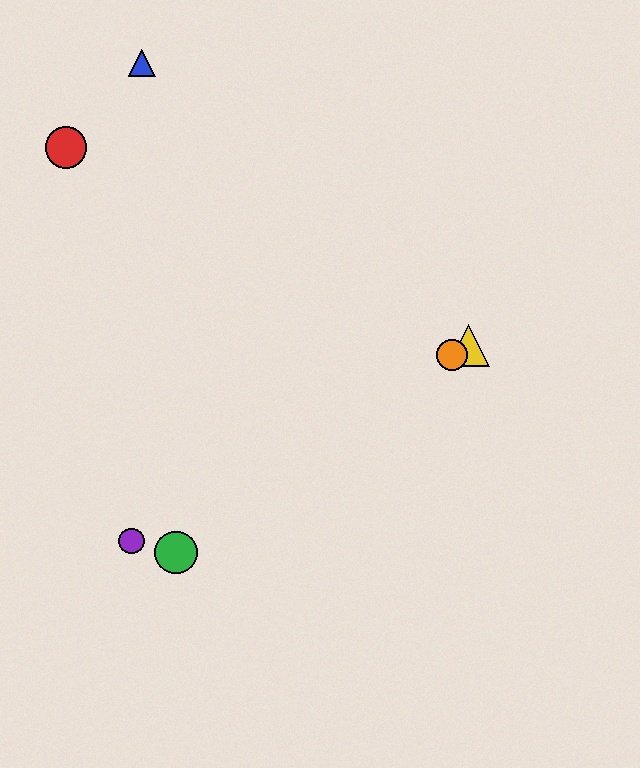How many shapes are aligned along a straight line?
3 shapes (the yellow triangle, the purple circle, the orange circle) are aligned along a straight line.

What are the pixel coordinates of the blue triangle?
The blue triangle is at (142, 63).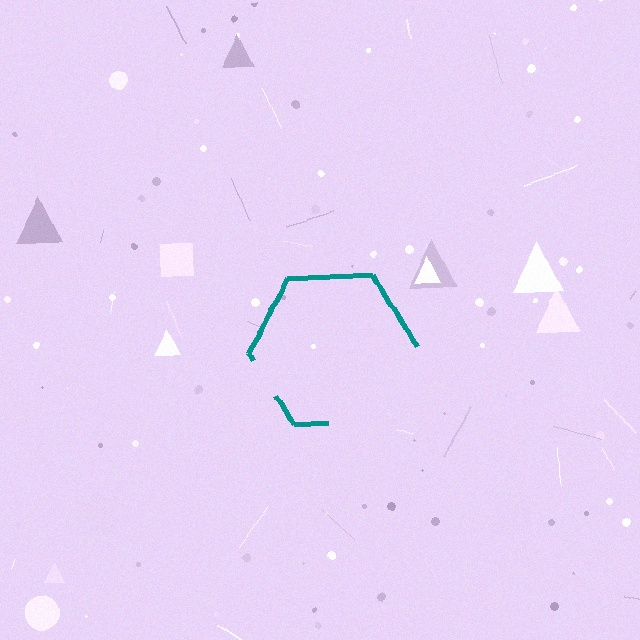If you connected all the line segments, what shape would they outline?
They would outline a hexagon.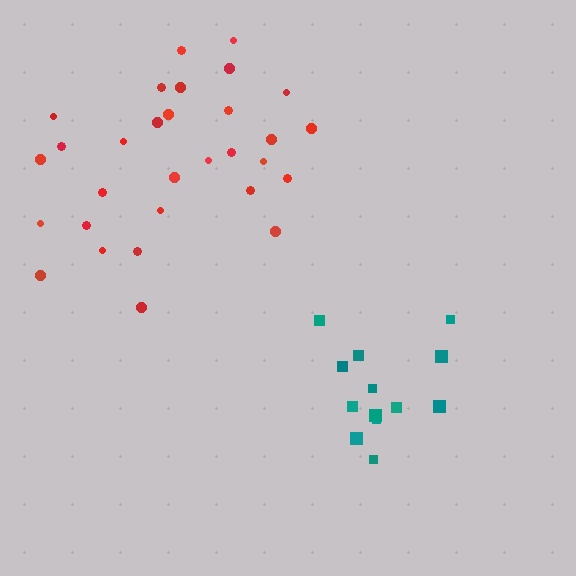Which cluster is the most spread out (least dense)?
Red.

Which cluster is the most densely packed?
Teal.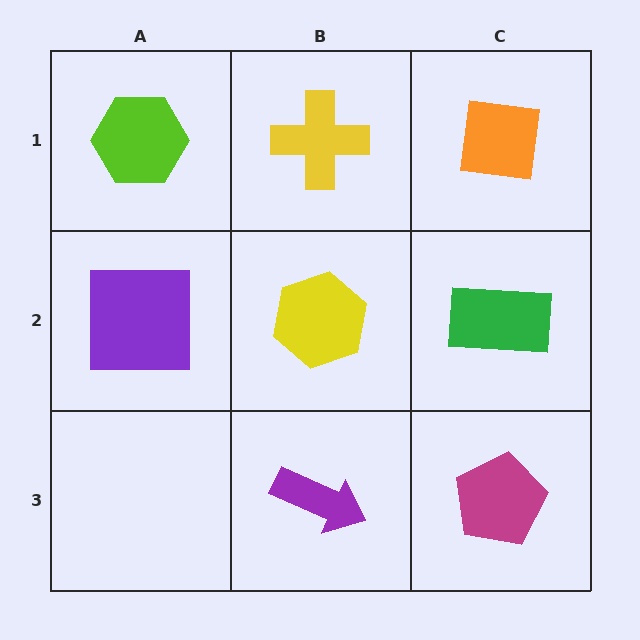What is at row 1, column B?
A yellow cross.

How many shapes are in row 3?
2 shapes.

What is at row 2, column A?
A purple square.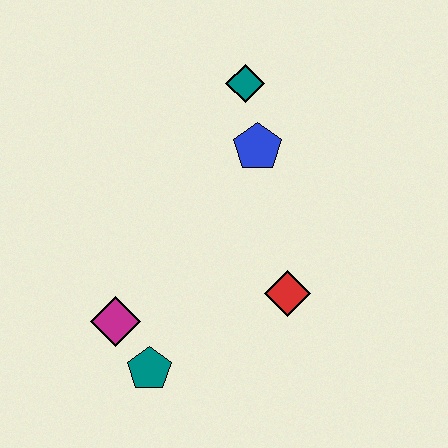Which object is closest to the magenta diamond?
The teal pentagon is closest to the magenta diamond.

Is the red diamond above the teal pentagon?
Yes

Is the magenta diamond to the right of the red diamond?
No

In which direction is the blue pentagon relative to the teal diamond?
The blue pentagon is below the teal diamond.